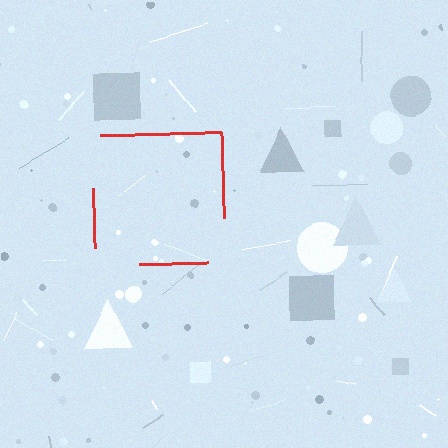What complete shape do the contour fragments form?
The contour fragments form a square.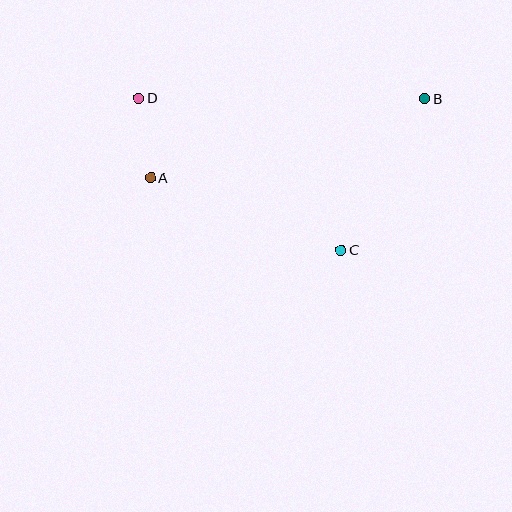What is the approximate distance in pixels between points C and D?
The distance between C and D is approximately 253 pixels.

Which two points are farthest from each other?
Points B and D are farthest from each other.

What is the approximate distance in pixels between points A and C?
The distance between A and C is approximately 204 pixels.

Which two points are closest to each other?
Points A and D are closest to each other.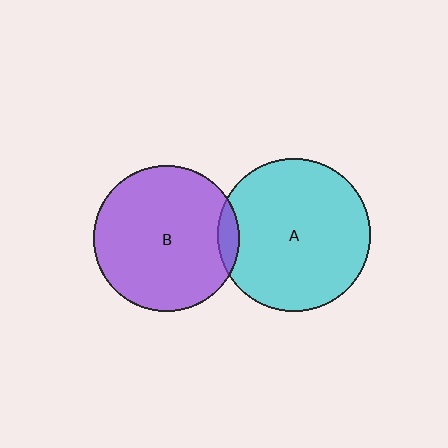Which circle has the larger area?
Circle A (cyan).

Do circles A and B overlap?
Yes.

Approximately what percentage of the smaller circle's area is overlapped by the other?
Approximately 5%.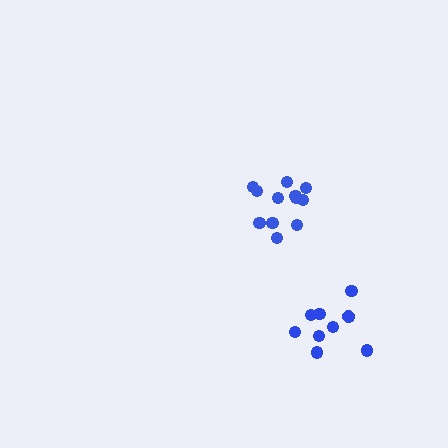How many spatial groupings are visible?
There are 2 spatial groupings.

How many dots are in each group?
Group 1: 12 dots, Group 2: 10 dots (22 total).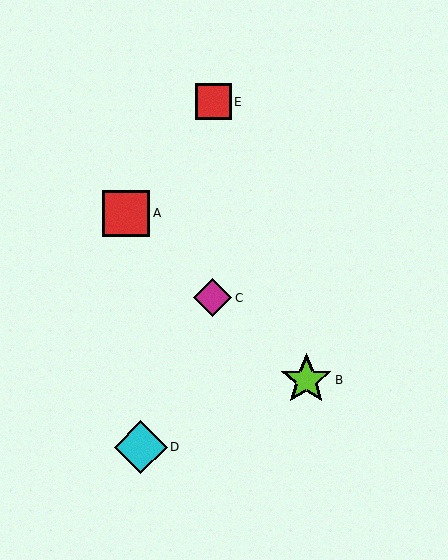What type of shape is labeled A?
Shape A is a red square.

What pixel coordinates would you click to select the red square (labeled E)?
Click at (214, 102) to select the red square E.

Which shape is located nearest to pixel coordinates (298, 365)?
The lime star (labeled B) at (306, 380) is nearest to that location.